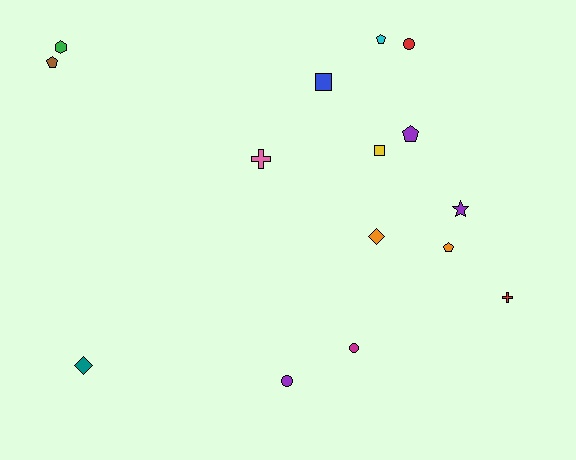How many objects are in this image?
There are 15 objects.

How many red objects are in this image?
There are 2 red objects.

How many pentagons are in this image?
There are 4 pentagons.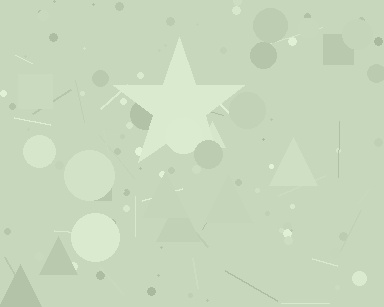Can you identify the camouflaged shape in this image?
The camouflaged shape is a star.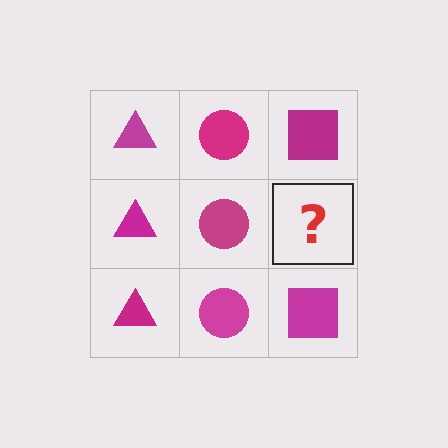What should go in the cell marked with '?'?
The missing cell should contain a magenta square.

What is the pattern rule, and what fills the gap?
The rule is that each column has a consistent shape. The gap should be filled with a magenta square.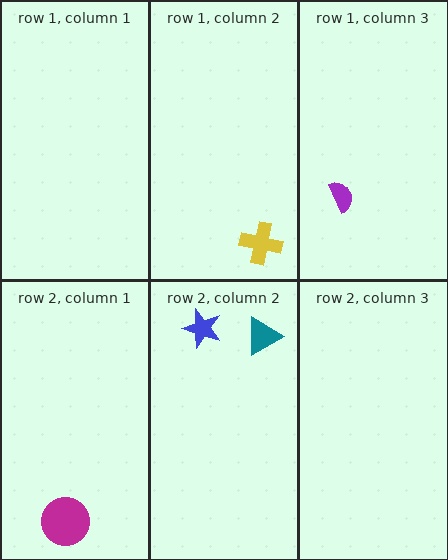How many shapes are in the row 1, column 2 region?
1.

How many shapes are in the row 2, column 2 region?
2.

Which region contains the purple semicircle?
The row 1, column 3 region.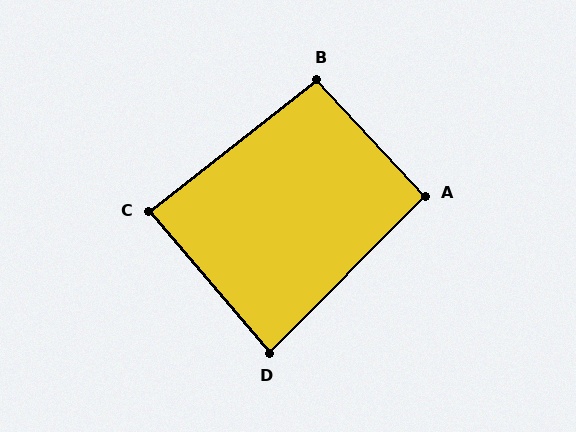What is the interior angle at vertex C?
Approximately 88 degrees (approximately right).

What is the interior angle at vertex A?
Approximately 92 degrees (approximately right).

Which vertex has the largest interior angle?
B, at approximately 95 degrees.